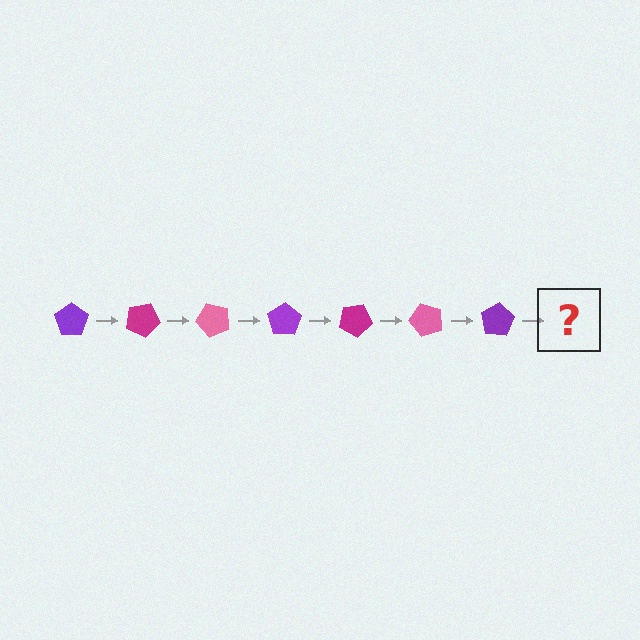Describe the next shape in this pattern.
It should be a magenta pentagon, rotated 175 degrees from the start.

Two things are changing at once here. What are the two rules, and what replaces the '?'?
The two rules are that it rotates 25 degrees each step and the color cycles through purple, magenta, and pink. The '?' should be a magenta pentagon, rotated 175 degrees from the start.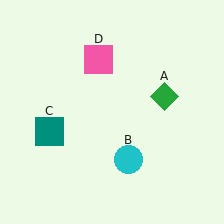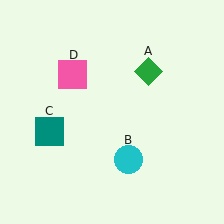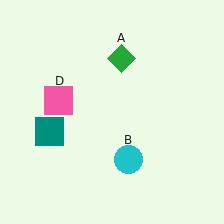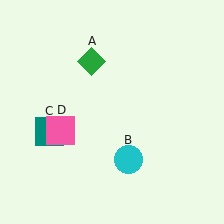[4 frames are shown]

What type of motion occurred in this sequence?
The green diamond (object A), pink square (object D) rotated counterclockwise around the center of the scene.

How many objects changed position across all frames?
2 objects changed position: green diamond (object A), pink square (object D).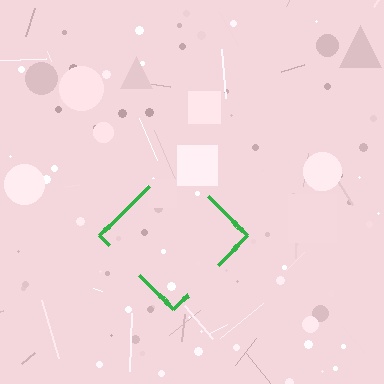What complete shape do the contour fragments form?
The contour fragments form a diamond.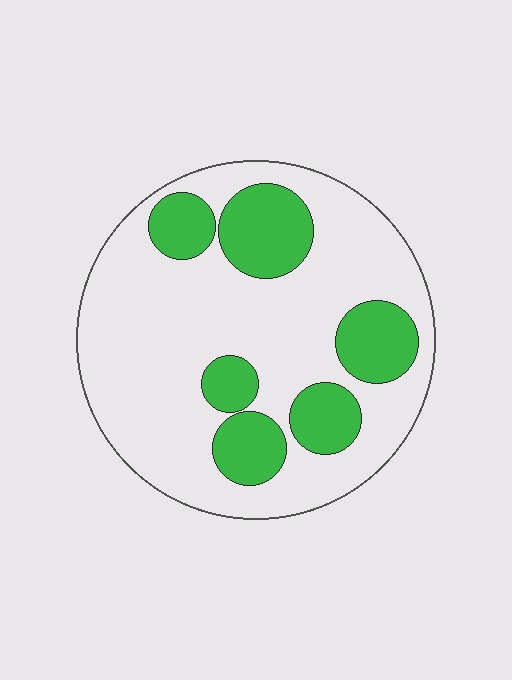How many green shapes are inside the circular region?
6.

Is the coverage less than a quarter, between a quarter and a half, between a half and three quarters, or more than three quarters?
Between a quarter and a half.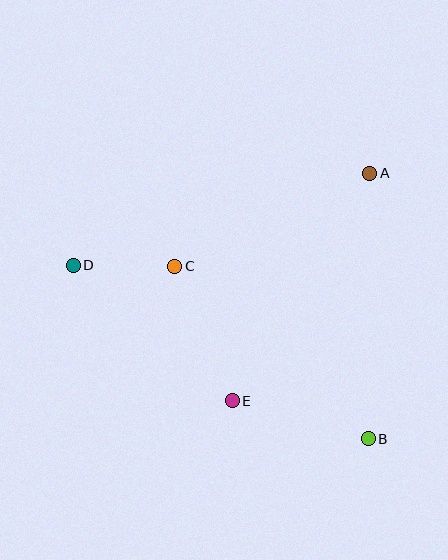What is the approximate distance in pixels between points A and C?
The distance between A and C is approximately 216 pixels.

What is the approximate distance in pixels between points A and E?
The distance between A and E is approximately 266 pixels.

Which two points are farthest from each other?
Points B and D are farthest from each other.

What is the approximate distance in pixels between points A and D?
The distance between A and D is approximately 310 pixels.